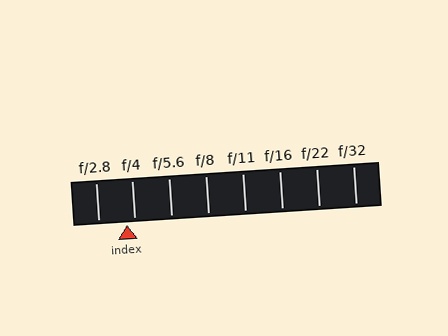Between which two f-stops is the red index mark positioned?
The index mark is between f/2.8 and f/4.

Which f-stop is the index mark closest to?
The index mark is closest to f/4.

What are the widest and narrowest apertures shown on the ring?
The widest aperture shown is f/2.8 and the narrowest is f/32.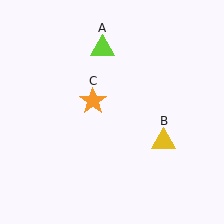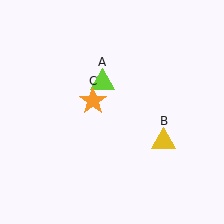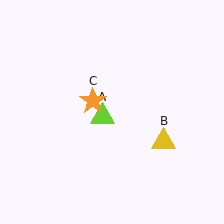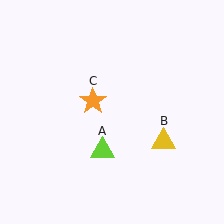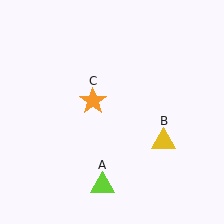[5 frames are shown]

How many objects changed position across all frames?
1 object changed position: lime triangle (object A).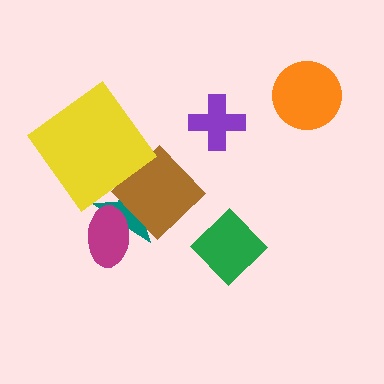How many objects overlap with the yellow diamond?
0 objects overlap with the yellow diamond.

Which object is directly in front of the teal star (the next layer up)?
The magenta ellipse is directly in front of the teal star.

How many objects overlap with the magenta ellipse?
1 object overlaps with the magenta ellipse.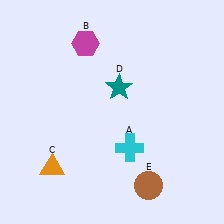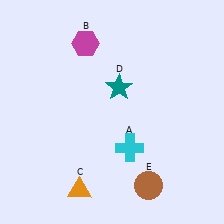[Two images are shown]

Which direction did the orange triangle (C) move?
The orange triangle (C) moved right.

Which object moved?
The orange triangle (C) moved right.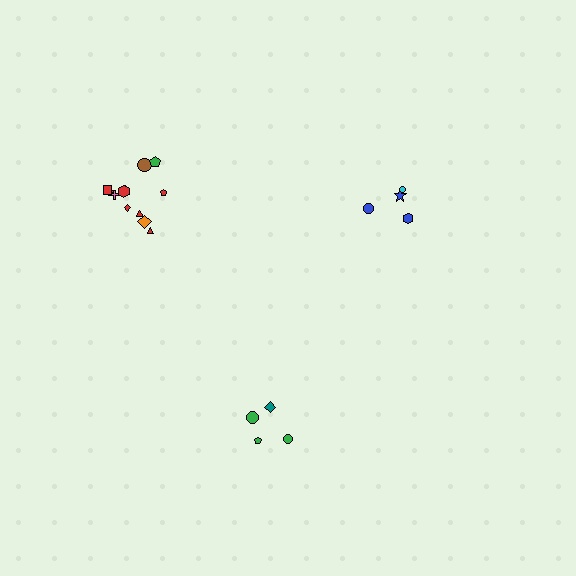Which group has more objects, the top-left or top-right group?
The top-left group.